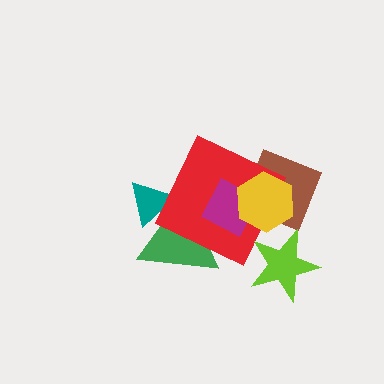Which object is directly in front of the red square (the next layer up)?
The magenta diamond is directly in front of the red square.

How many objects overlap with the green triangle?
3 objects overlap with the green triangle.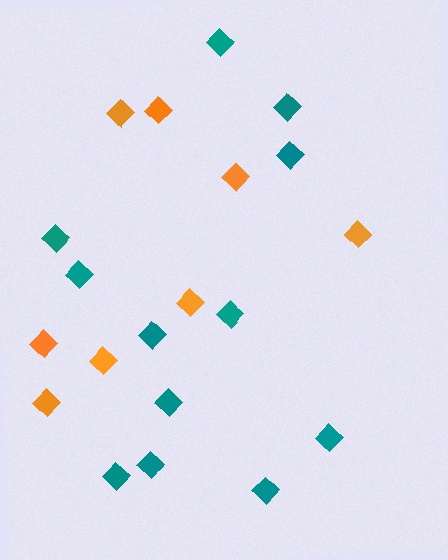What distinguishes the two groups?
There are 2 groups: one group of teal diamonds (12) and one group of orange diamonds (8).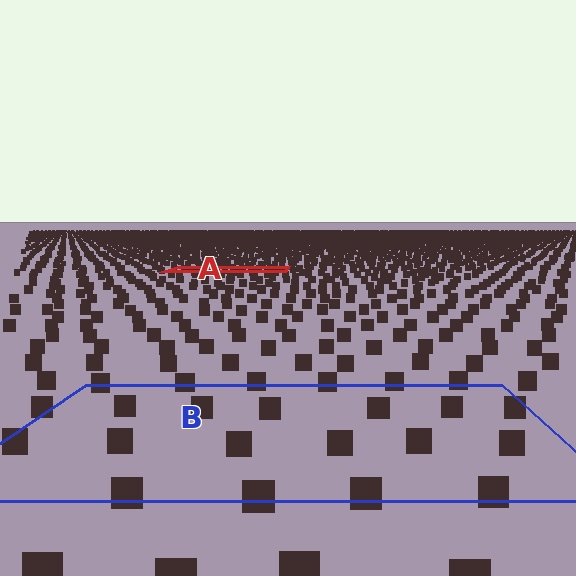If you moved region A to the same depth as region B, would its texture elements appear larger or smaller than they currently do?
They would appear larger. At a closer depth, the same texture elements are projected at a bigger on-screen size.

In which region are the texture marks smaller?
The texture marks are smaller in region A, because it is farther away.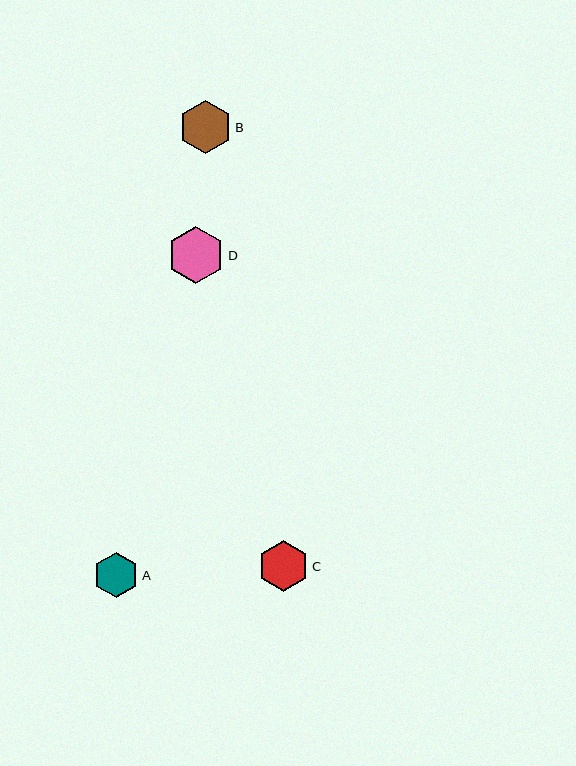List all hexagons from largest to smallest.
From largest to smallest: D, B, C, A.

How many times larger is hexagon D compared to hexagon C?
Hexagon D is approximately 1.1 times the size of hexagon C.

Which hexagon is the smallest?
Hexagon A is the smallest with a size of approximately 45 pixels.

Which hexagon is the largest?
Hexagon D is the largest with a size of approximately 58 pixels.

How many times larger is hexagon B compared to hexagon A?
Hexagon B is approximately 1.2 times the size of hexagon A.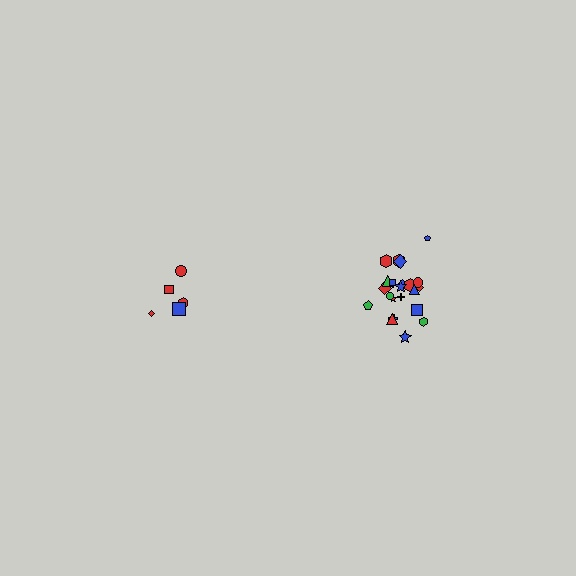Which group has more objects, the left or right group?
The right group.